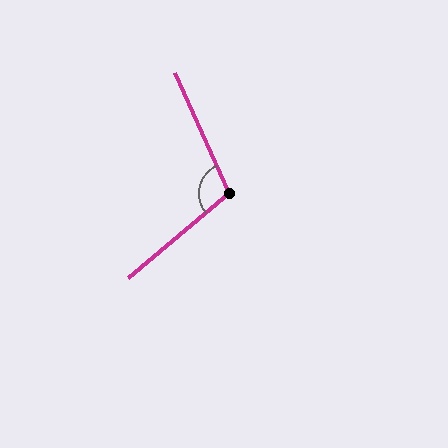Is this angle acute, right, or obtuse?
It is obtuse.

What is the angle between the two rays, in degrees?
Approximately 106 degrees.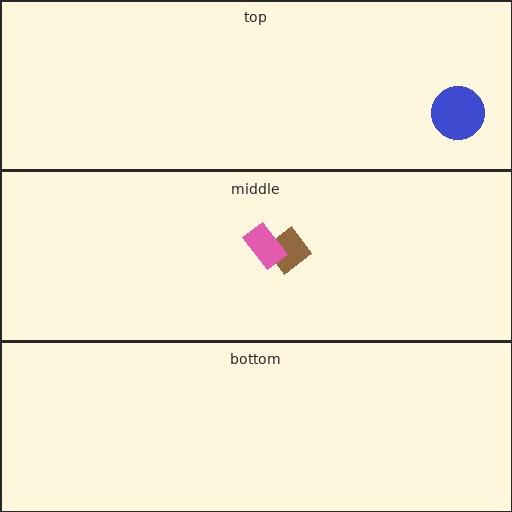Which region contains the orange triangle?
The top region.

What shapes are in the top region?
The orange triangle, the blue circle.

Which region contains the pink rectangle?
The middle region.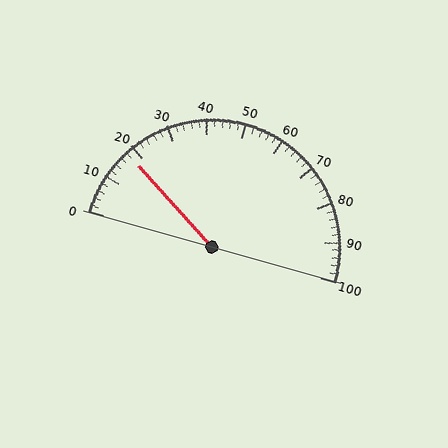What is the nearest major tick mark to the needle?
The nearest major tick mark is 20.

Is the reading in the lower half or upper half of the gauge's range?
The reading is in the lower half of the range (0 to 100).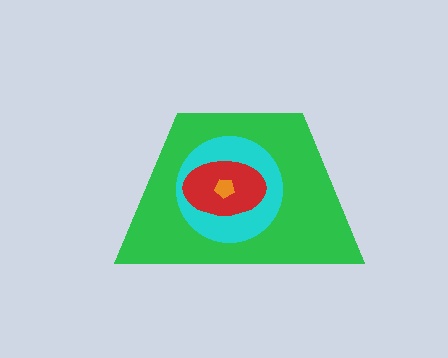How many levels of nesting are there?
4.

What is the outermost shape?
The green trapezoid.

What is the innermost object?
The orange pentagon.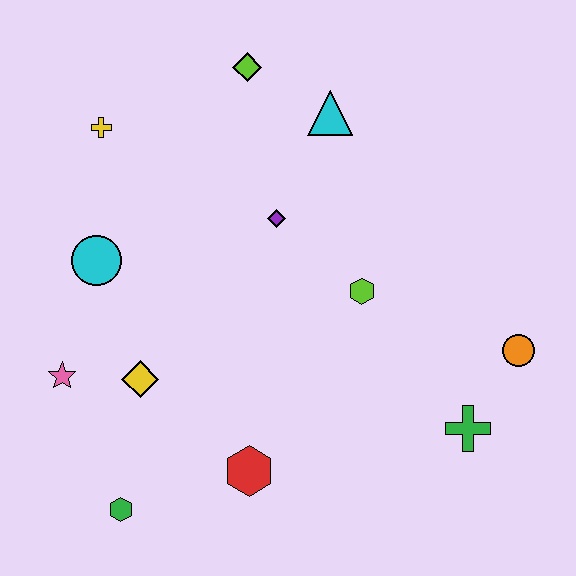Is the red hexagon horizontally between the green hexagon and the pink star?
No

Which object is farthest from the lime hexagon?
The green hexagon is farthest from the lime hexagon.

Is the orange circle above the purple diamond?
No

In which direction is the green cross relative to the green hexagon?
The green cross is to the right of the green hexagon.